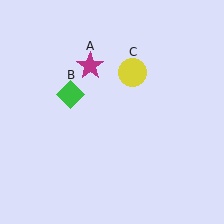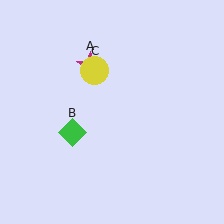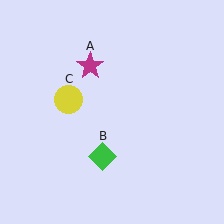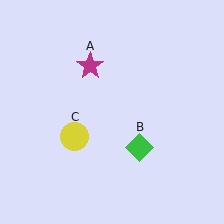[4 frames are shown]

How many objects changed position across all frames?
2 objects changed position: green diamond (object B), yellow circle (object C).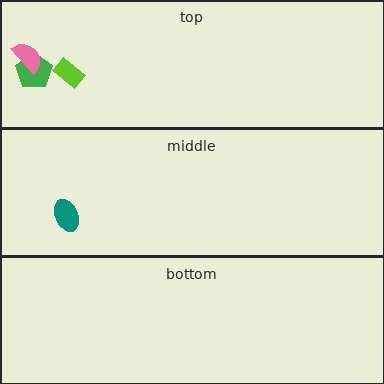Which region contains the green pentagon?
The top region.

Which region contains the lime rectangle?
The top region.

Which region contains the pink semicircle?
The top region.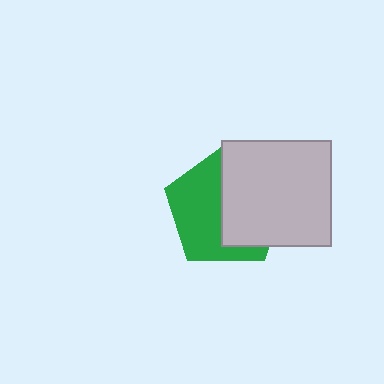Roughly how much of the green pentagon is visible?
About half of it is visible (roughly 51%).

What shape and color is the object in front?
The object in front is a light gray rectangle.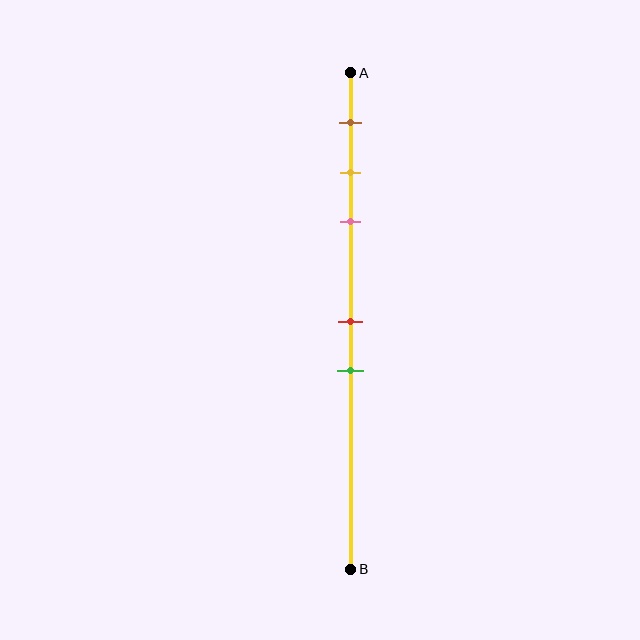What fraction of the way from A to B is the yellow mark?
The yellow mark is approximately 20% (0.2) of the way from A to B.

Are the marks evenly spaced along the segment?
No, the marks are not evenly spaced.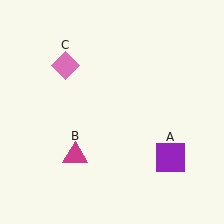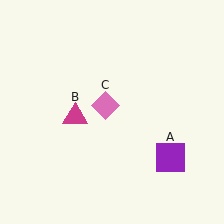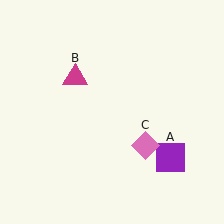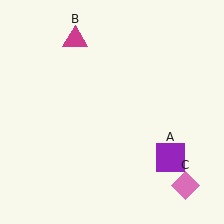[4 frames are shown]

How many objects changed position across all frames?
2 objects changed position: magenta triangle (object B), pink diamond (object C).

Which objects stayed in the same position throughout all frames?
Purple square (object A) remained stationary.